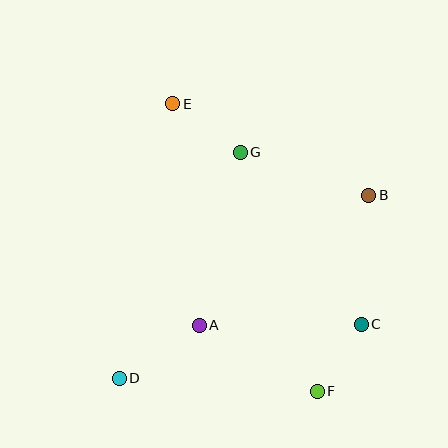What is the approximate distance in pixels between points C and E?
The distance between C and E is approximately 290 pixels.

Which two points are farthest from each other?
Points E and F are farthest from each other.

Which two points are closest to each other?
Points C and F are closest to each other.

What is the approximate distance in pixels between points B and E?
The distance between B and E is approximately 216 pixels.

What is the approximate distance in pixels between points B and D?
The distance between B and D is approximately 309 pixels.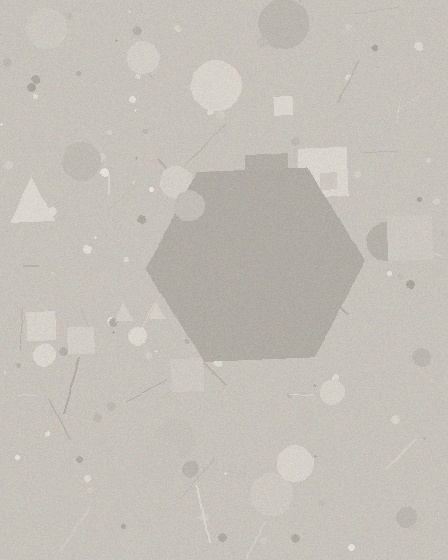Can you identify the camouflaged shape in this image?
The camouflaged shape is a hexagon.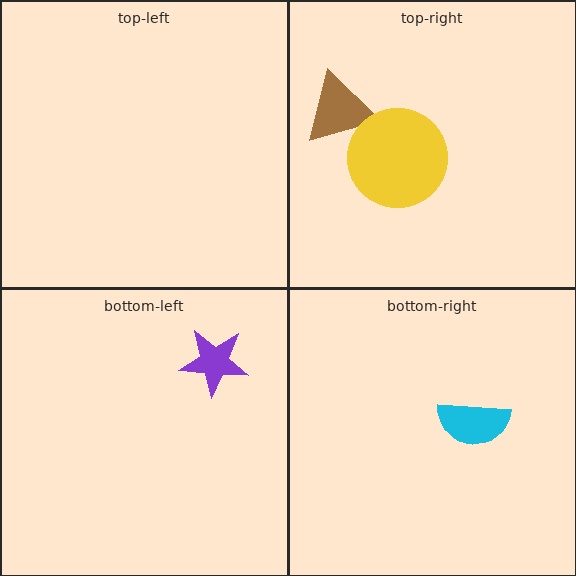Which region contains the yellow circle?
The top-right region.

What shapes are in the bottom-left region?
The purple star.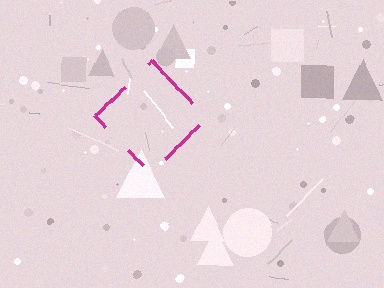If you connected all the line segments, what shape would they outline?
They would outline a diamond.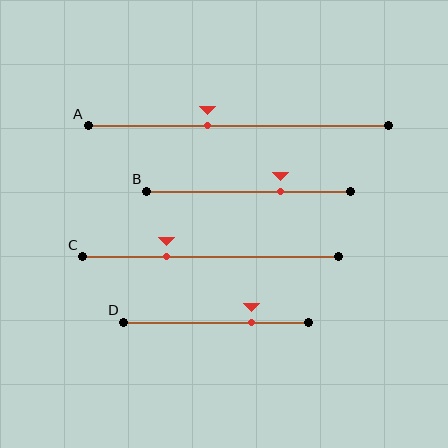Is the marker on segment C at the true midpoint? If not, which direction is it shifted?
No, the marker on segment C is shifted to the left by about 17% of the segment length.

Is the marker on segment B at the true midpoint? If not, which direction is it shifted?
No, the marker on segment B is shifted to the right by about 16% of the segment length.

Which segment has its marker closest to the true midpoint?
Segment A has its marker closest to the true midpoint.